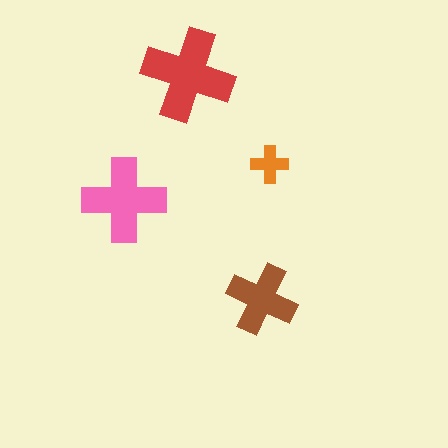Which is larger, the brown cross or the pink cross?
The pink one.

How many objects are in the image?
There are 4 objects in the image.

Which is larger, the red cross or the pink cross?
The red one.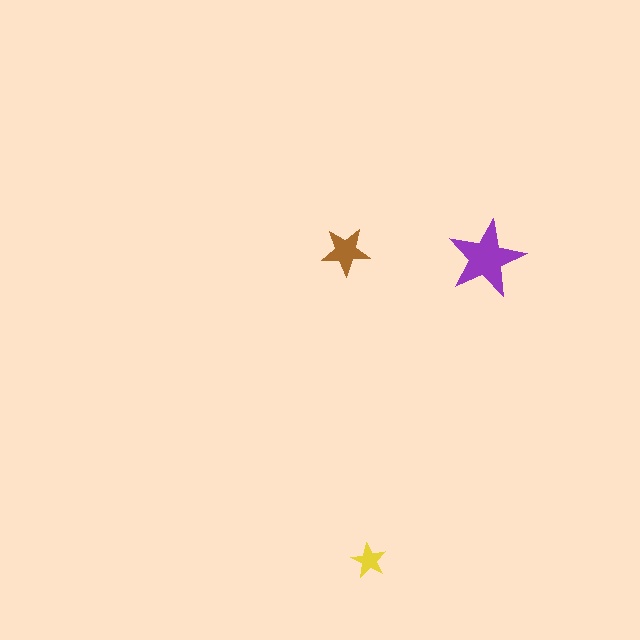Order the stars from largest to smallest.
the purple one, the brown one, the yellow one.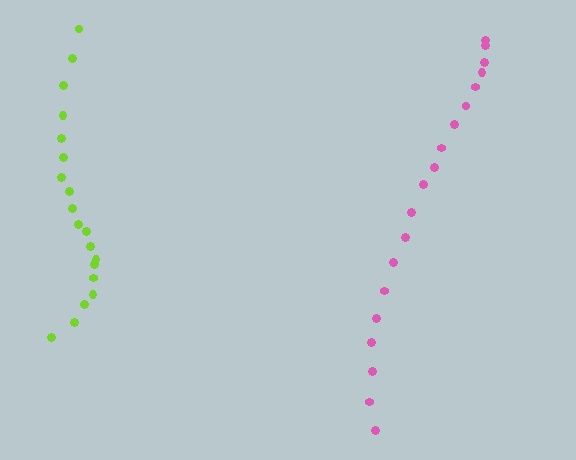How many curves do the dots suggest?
There are 2 distinct paths.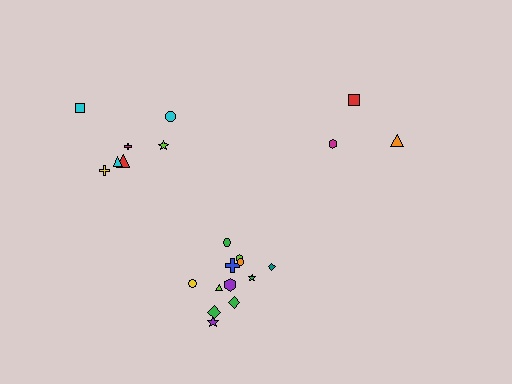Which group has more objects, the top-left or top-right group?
The top-left group.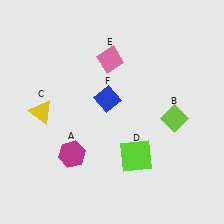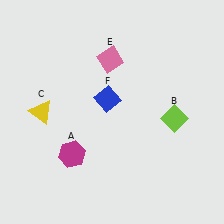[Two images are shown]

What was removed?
The lime square (D) was removed in Image 2.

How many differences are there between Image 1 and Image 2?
There is 1 difference between the two images.